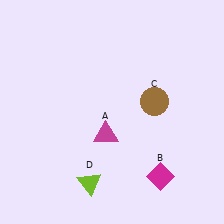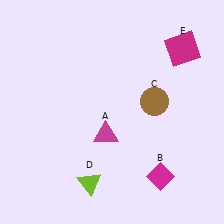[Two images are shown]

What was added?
A magenta square (E) was added in Image 2.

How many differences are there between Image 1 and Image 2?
There is 1 difference between the two images.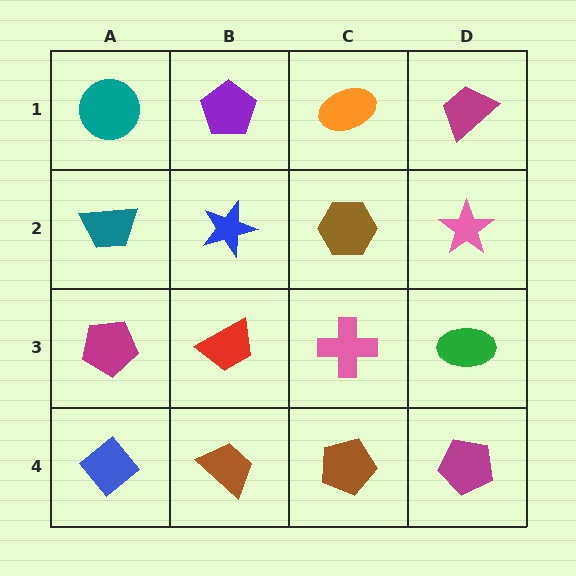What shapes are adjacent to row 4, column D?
A green ellipse (row 3, column D), a brown pentagon (row 4, column C).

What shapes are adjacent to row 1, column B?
A blue star (row 2, column B), a teal circle (row 1, column A), an orange ellipse (row 1, column C).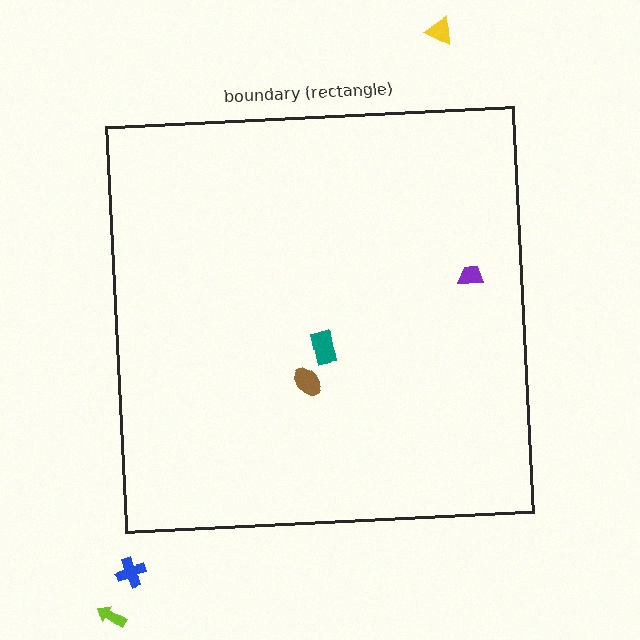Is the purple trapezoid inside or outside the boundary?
Inside.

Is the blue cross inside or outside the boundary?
Outside.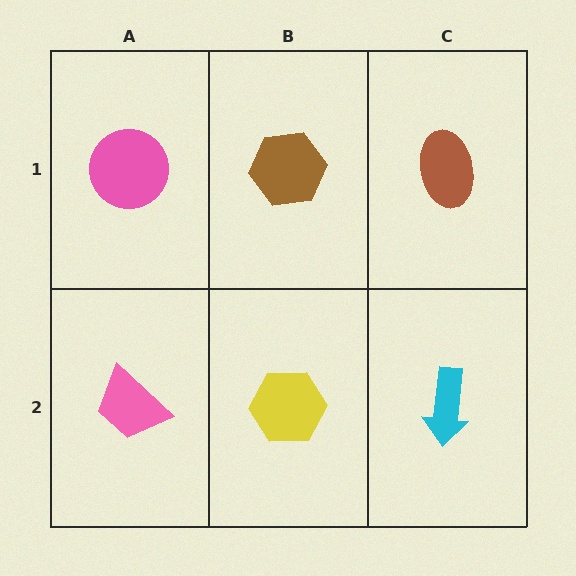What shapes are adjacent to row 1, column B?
A yellow hexagon (row 2, column B), a pink circle (row 1, column A), a brown ellipse (row 1, column C).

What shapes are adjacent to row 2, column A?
A pink circle (row 1, column A), a yellow hexagon (row 2, column B).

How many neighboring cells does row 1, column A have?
2.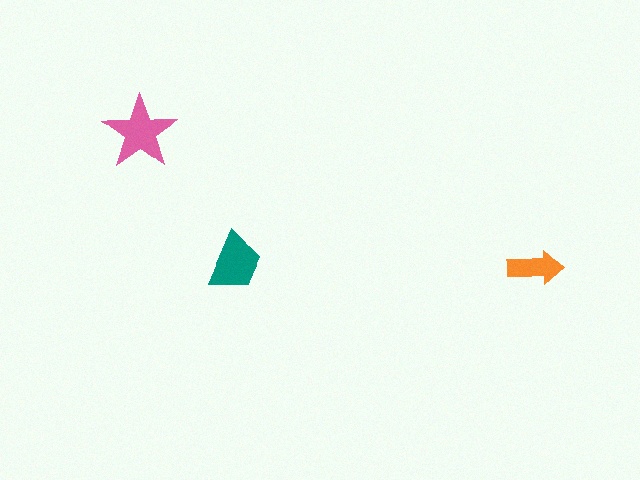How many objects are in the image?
There are 3 objects in the image.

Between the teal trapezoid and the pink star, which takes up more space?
The pink star.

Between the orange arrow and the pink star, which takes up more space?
The pink star.